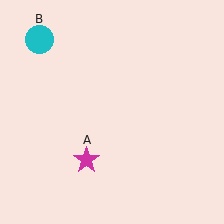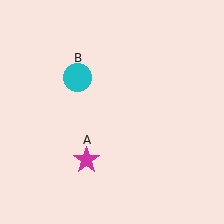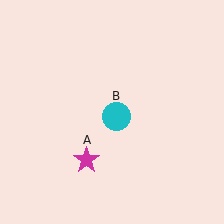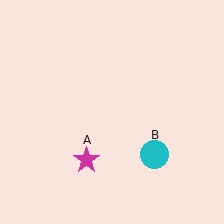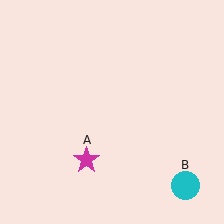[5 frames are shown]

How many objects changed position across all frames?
1 object changed position: cyan circle (object B).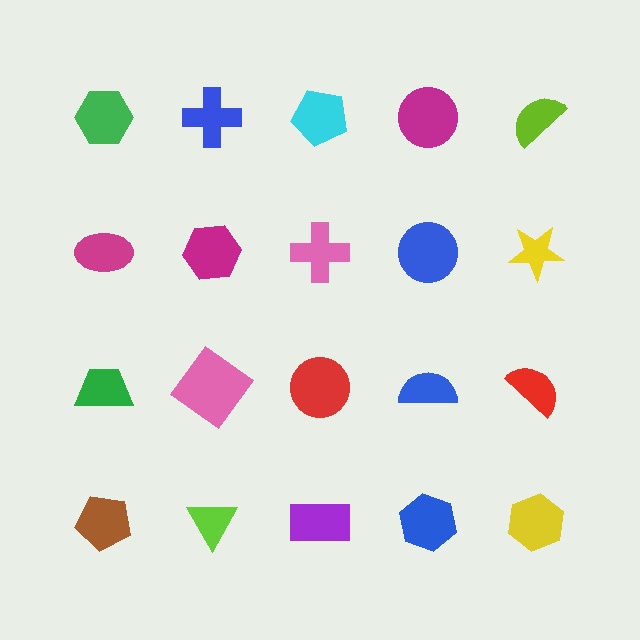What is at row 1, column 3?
A cyan pentagon.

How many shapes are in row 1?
5 shapes.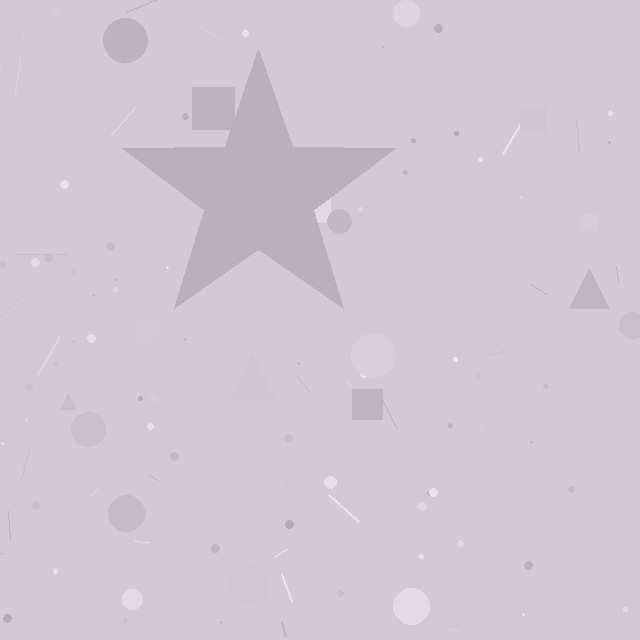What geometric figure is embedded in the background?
A star is embedded in the background.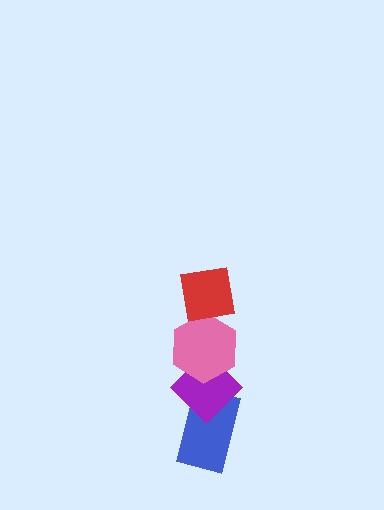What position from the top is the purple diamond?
The purple diamond is 3rd from the top.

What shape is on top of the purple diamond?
The pink hexagon is on top of the purple diamond.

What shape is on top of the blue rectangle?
The purple diamond is on top of the blue rectangle.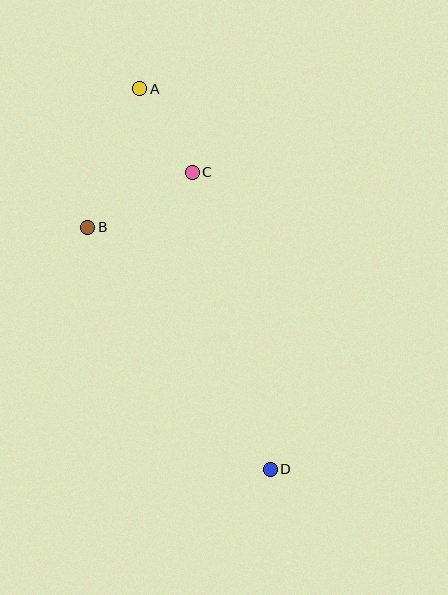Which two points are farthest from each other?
Points A and D are farthest from each other.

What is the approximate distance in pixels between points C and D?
The distance between C and D is approximately 307 pixels.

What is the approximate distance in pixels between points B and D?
The distance between B and D is approximately 303 pixels.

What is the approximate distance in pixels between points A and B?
The distance between A and B is approximately 148 pixels.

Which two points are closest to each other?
Points A and C are closest to each other.